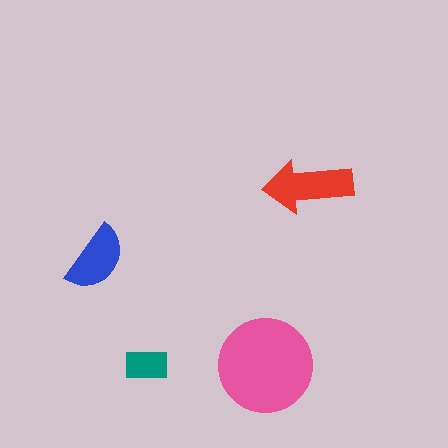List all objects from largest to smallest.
The pink circle, the red arrow, the blue semicircle, the teal rectangle.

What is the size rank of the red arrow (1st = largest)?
2nd.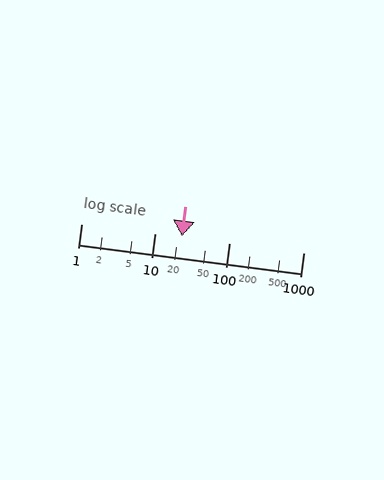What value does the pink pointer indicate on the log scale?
The pointer indicates approximately 23.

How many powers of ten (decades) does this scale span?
The scale spans 3 decades, from 1 to 1000.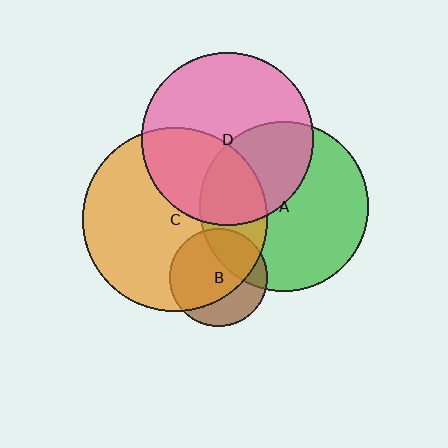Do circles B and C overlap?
Yes.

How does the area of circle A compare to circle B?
Approximately 3.0 times.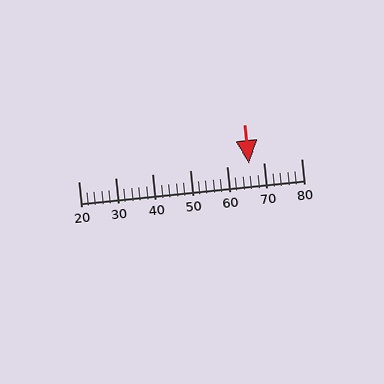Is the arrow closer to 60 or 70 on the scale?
The arrow is closer to 70.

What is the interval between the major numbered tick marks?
The major tick marks are spaced 10 units apart.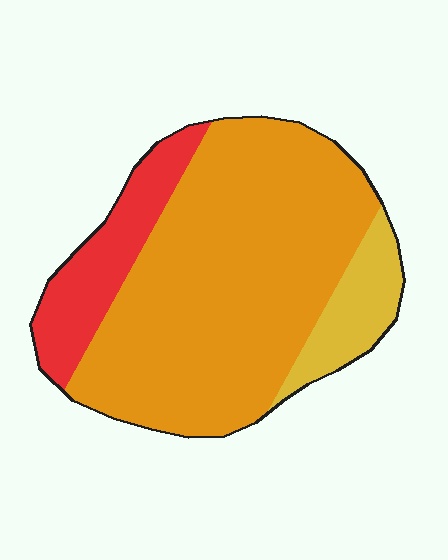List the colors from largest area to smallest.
From largest to smallest: orange, red, yellow.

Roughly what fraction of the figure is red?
Red covers 17% of the figure.